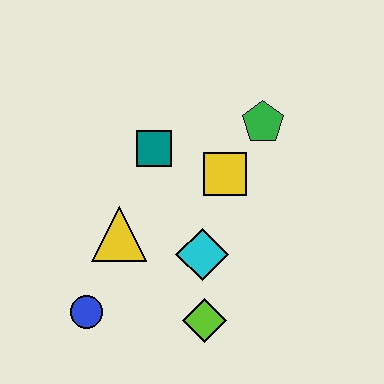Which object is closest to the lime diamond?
The cyan diamond is closest to the lime diamond.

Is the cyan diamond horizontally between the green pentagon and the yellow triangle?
Yes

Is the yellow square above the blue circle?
Yes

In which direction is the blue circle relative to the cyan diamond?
The blue circle is to the left of the cyan diamond.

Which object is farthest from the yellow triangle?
The green pentagon is farthest from the yellow triangle.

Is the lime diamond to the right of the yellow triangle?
Yes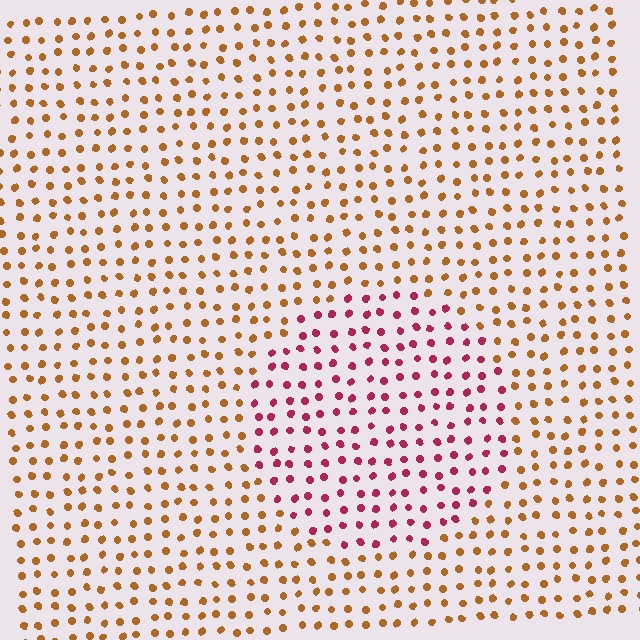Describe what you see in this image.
The image is filled with small brown elements in a uniform arrangement. A circle-shaped region is visible where the elements are tinted to a slightly different hue, forming a subtle color boundary.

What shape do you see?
I see a circle.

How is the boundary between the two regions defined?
The boundary is defined purely by a slight shift in hue (about 51 degrees). Spacing, size, and orientation are identical on both sides.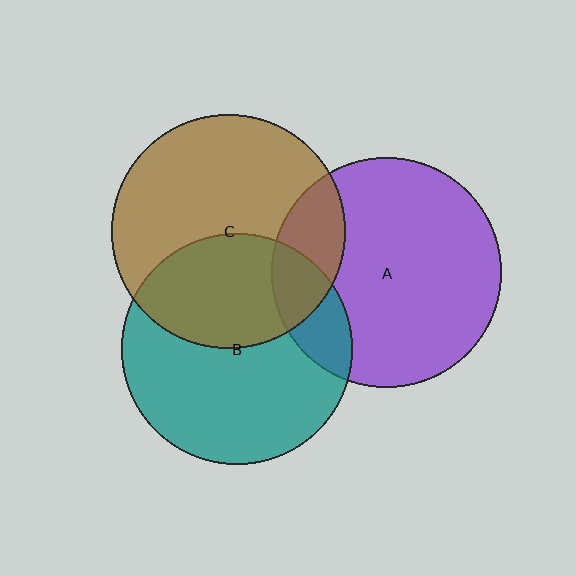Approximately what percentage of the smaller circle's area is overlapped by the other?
Approximately 15%.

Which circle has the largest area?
Circle C (brown).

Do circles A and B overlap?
Yes.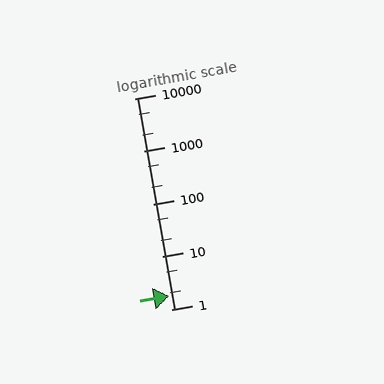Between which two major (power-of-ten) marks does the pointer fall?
The pointer is between 1 and 10.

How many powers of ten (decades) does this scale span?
The scale spans 4 decades, from 1 to 10000.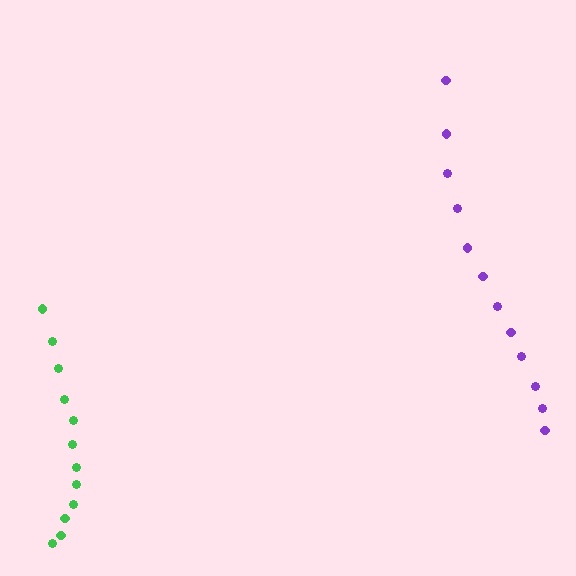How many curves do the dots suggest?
There are 2 distinct paths.